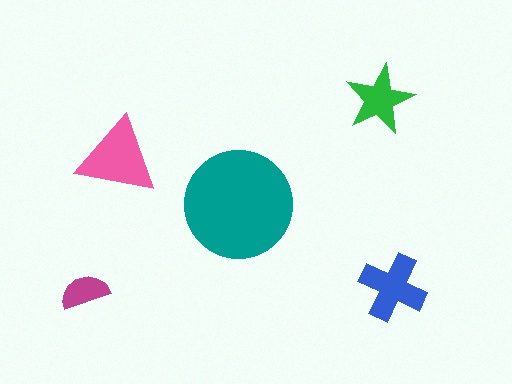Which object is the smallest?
The magenta semicircle.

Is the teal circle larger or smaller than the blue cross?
Larger.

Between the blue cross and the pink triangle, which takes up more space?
The pink triangle.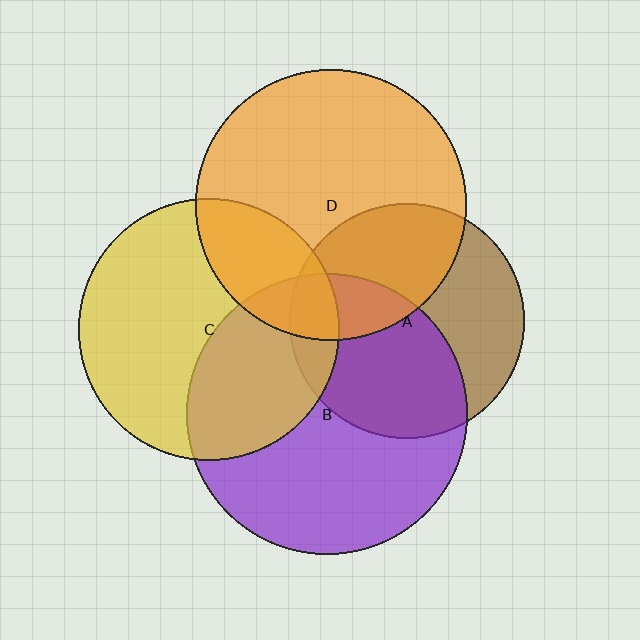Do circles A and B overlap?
Yes.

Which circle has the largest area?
Circle B (purple).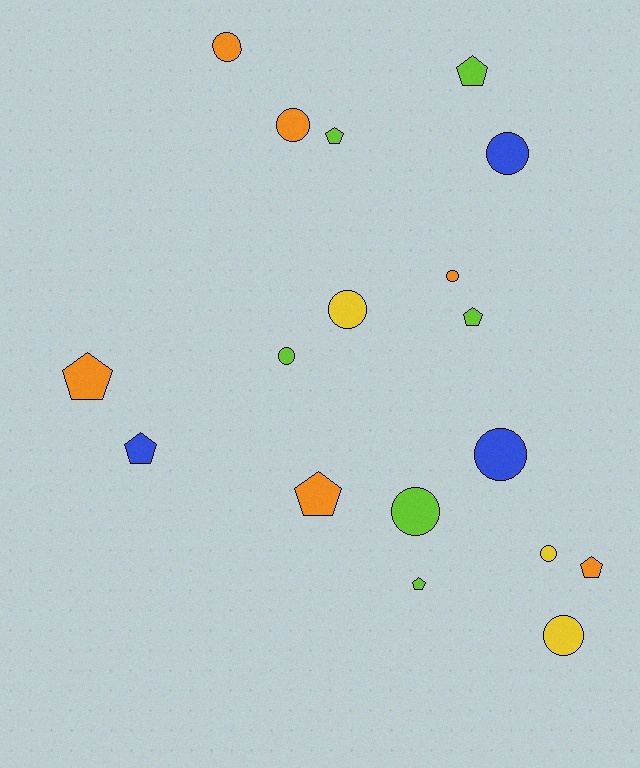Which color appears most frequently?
Orange, with 6 objects.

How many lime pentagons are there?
There are 4 lime pentagons.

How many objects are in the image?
There are 18 objects.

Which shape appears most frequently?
Circle, with 10 objects.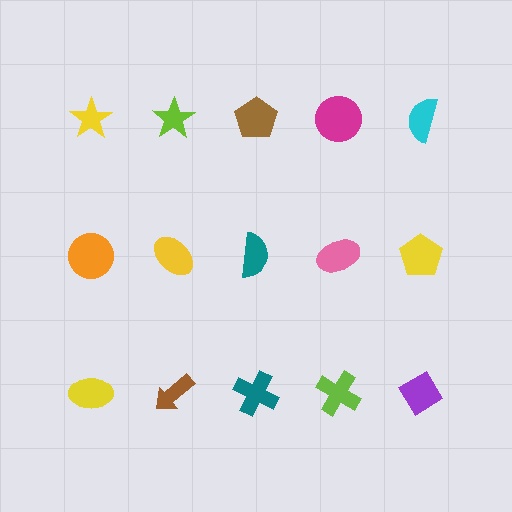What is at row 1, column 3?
A brown pentagon.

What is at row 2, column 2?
A yellow ellipse.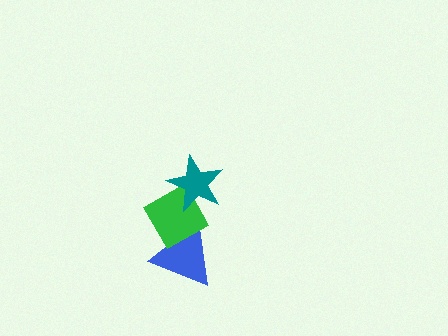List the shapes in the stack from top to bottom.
From top to bottom: the teal star, the green diamond, the blue triangle.